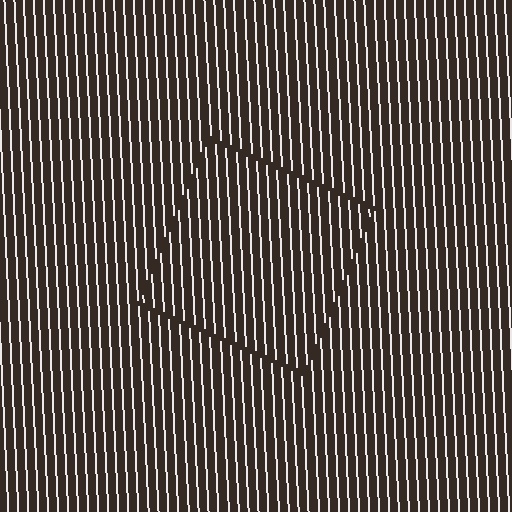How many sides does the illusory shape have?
4 sides — the line-ends trace a square.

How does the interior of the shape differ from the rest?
The interior of the shape contains the same grating, shifted by half a period — the contour is defined by the phase discontinuity where line-ends from the inner and outer gratings abut.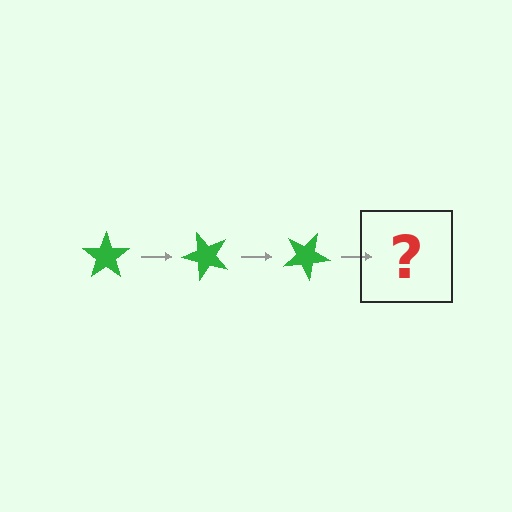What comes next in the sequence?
The next element should be a green star rotated 150 degrees.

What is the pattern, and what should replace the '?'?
The pattern is that the star rotates 50 degrees each step. The '?' should be a green star rotated 150 degrees.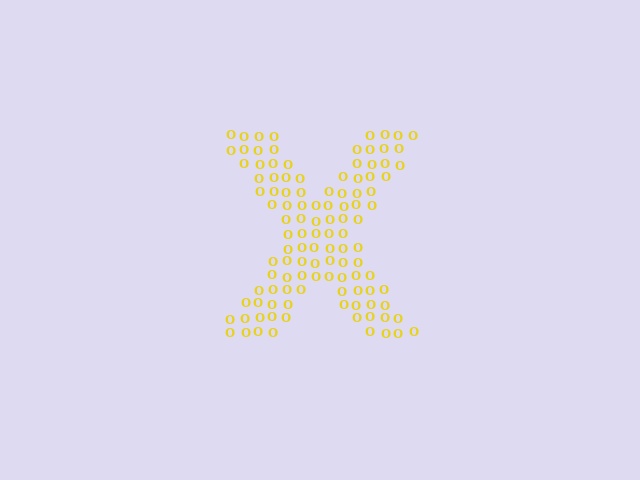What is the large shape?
The large shape is the letter X.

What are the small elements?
The small elements are letter O's.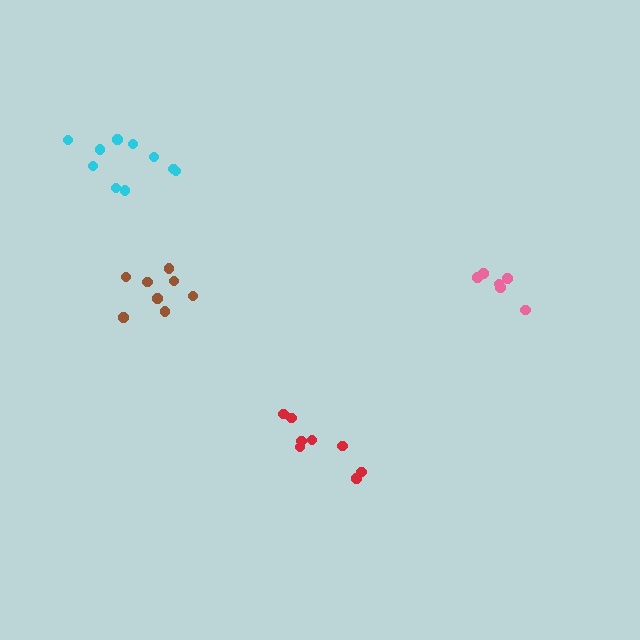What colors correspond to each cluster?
The clusters are colored: brown, red, pink, cyan.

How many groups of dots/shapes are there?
There are 4 groups.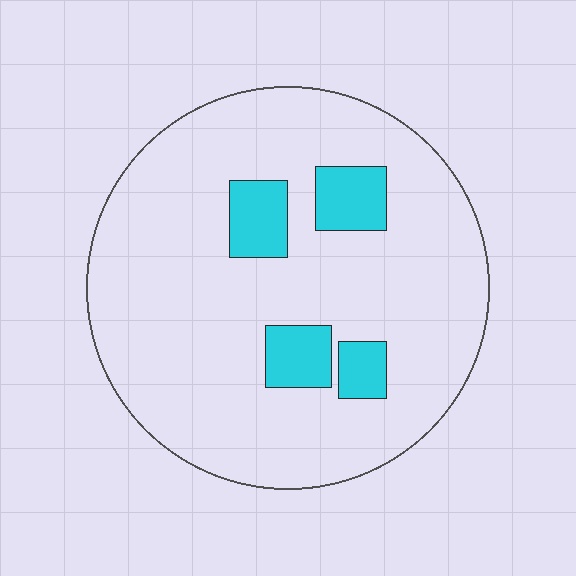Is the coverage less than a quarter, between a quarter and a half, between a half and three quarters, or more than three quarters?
Less than a quarter.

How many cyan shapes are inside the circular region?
4.